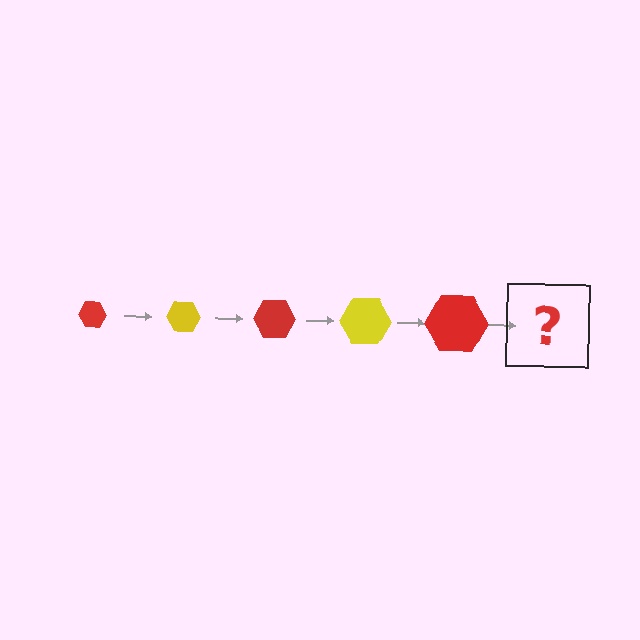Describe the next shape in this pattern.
It should be a yellow hexagon, larger than the previous one.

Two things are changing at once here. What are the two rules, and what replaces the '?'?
The two rules are that the hexagon grows larger each step and the color cycles through red and yellow. The '?' should be a yellow hexagon, larger than the previous one.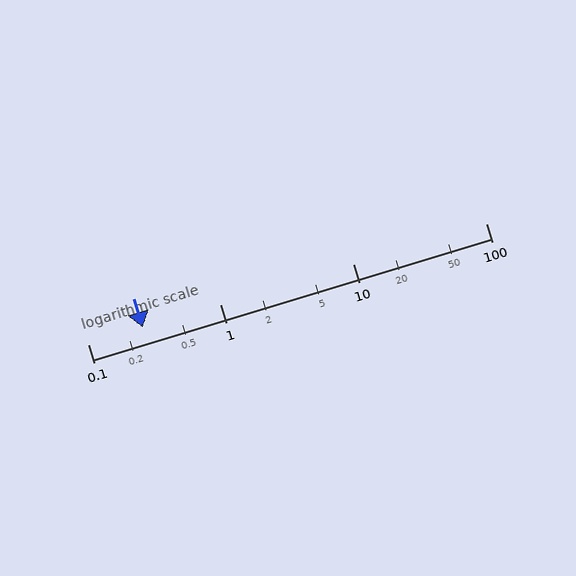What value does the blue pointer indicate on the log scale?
The pointer indicates approximately 0.26.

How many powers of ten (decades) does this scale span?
The scale spans 3 decades, from 0.1 to 100.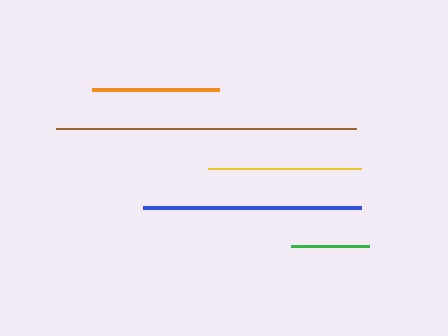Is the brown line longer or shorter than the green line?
The brown line is longer than the green line.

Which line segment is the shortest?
The green line is the shortest at approximately 78 pixels.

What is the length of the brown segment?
The brown segment is approximately 299 pixels long.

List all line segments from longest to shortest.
From longest to shortest: brown, blue, yellow, orange, green.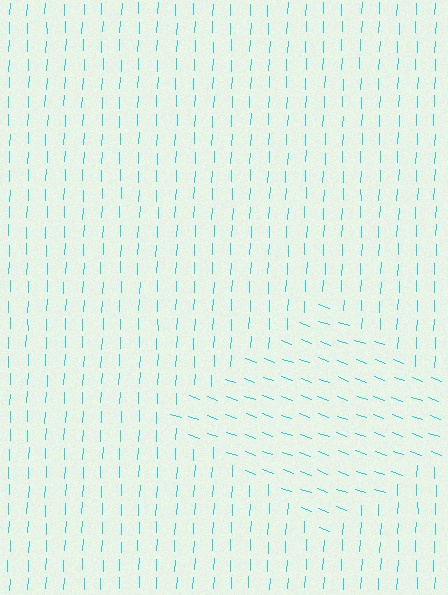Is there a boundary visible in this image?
Yes, there is a texture boundary formed by a change in line orientation.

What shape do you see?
I see a diamond.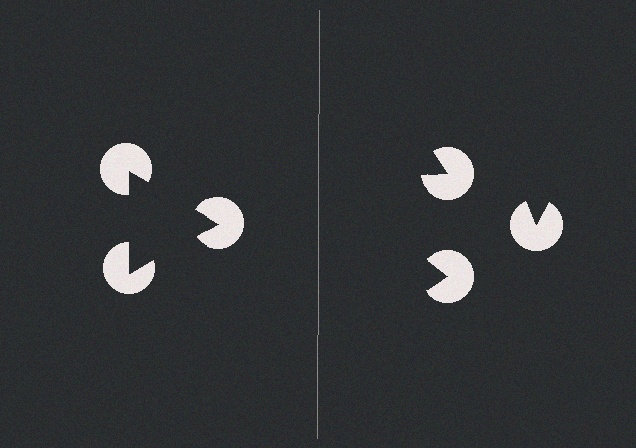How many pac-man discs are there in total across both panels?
6 — 3 on each side.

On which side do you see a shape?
An illusory triangle appears on the left side. On the right side the wedge cuts are rotated, so no coherent shape forms.